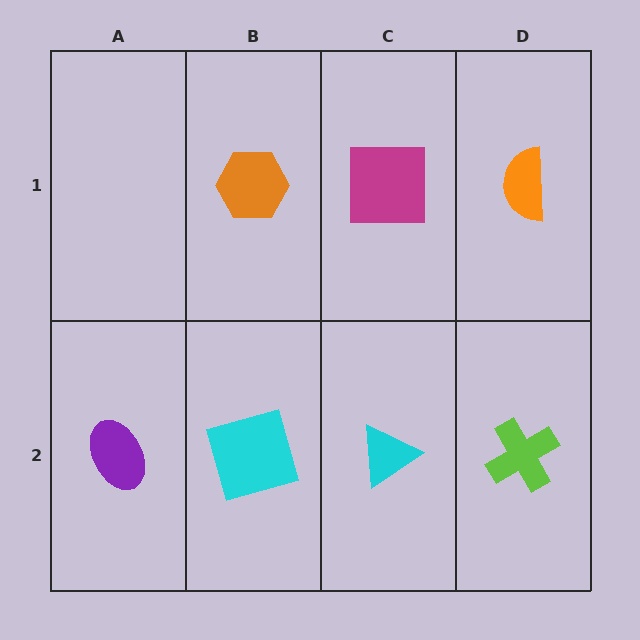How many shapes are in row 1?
3 shapes.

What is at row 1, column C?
A magenta square.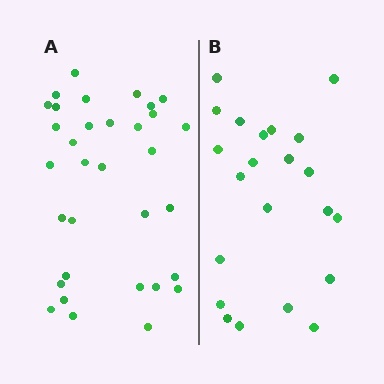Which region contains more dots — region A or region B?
Region A (the left region) has more dots.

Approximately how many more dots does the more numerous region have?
Region A has roughly 12 or so more dots than region B.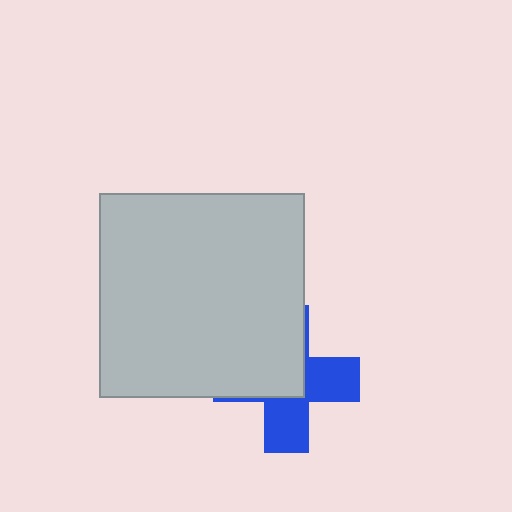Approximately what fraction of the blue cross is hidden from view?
Roughly 52% of the blue cross is hidden behind the light gray square.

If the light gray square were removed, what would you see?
You would see the complete blue cross.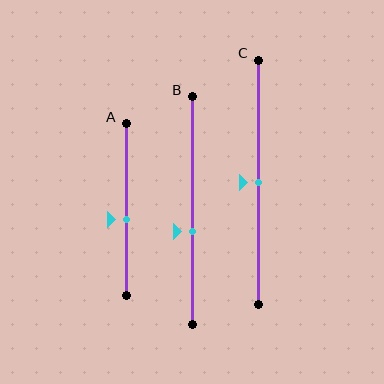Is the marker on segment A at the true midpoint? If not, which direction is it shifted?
No, the marker on segment A is shifted downward by about 6% of the segment length.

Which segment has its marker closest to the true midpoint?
Segment C has its marker closest to the true midpoint.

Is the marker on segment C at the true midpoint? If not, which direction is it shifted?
Yes, the marker on segment C is at the true midpoint.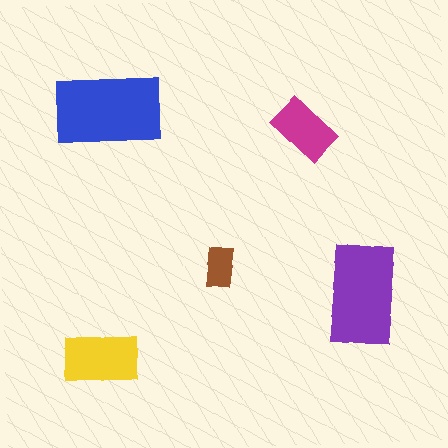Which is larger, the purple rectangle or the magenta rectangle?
The purple one.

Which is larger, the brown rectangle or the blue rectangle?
The blue one.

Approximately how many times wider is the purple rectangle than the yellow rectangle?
About 1.5 times wider.